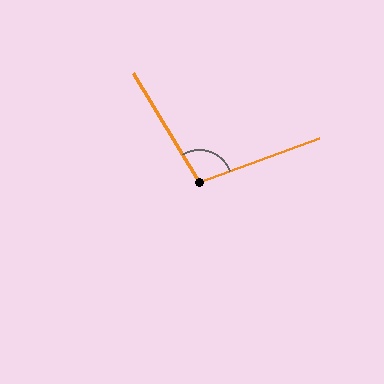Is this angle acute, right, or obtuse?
It is obtuse.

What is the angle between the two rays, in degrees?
Approximately 102 degrees.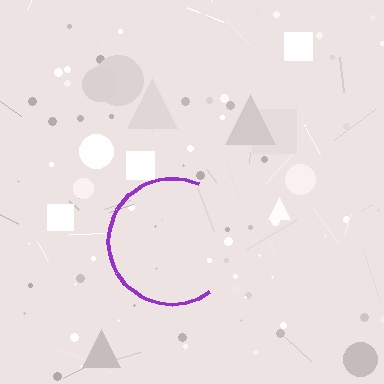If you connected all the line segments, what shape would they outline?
They would outline a circle.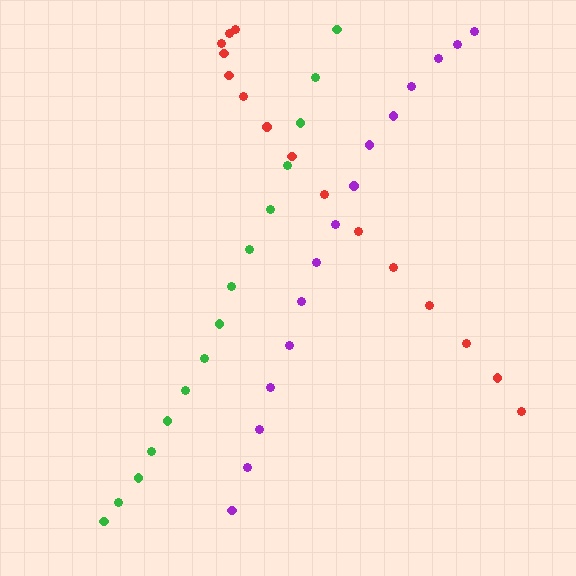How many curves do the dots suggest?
There are 3 distinct paths.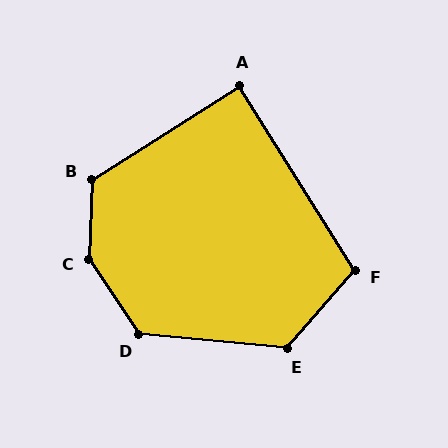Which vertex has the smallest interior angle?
A, at approximately 90 degrees.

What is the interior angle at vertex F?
Approximately 107 degrees (obtuse).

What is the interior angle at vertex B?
Approximately 124 degrees (obtuse).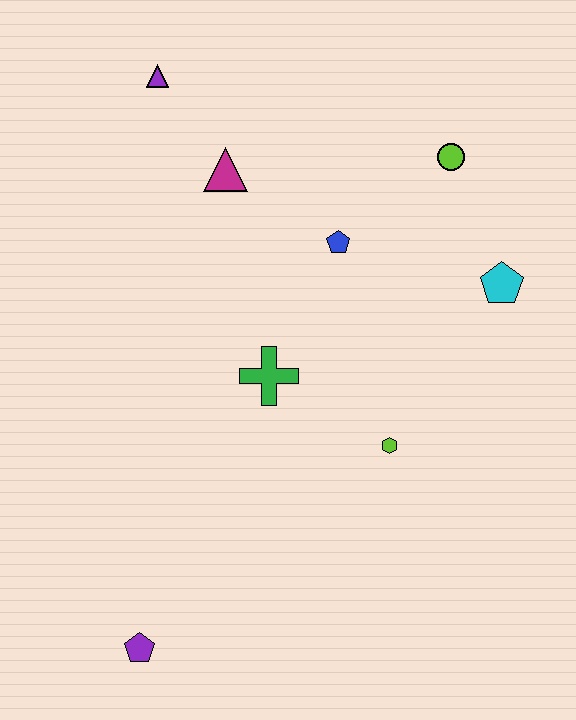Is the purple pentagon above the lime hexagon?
No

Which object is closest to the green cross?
The lime hexagon is closest to the green cross.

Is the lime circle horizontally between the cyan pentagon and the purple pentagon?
Yes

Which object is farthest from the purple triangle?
The purple pentagon is farthest from the purple triangle.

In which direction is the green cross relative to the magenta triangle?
The green cross is below the magenta triangle.